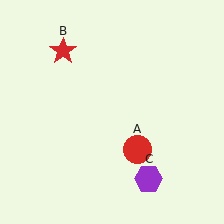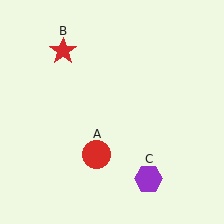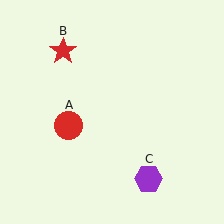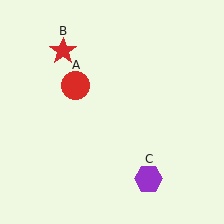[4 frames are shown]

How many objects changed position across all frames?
1 object changed position: red circle (object A).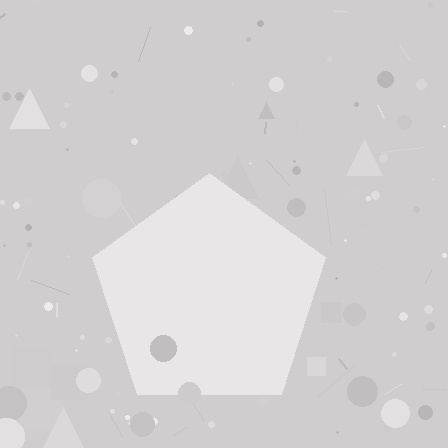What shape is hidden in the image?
A pentagon is hidden in the image.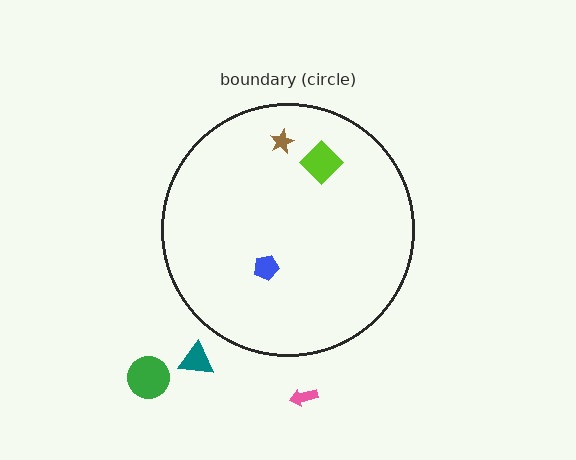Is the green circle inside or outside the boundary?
Outside.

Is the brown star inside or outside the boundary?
Inside.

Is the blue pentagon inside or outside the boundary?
Inside.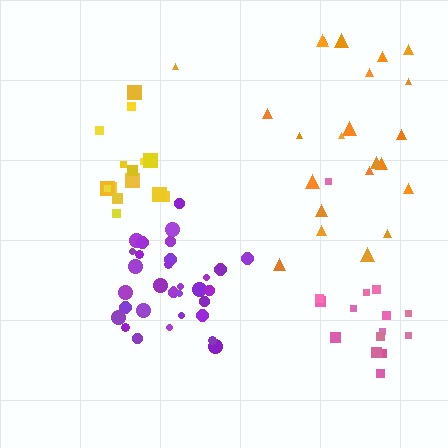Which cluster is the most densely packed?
Purple.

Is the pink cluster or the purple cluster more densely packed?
Purple.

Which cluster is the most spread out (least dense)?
Orange.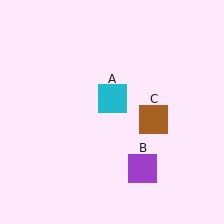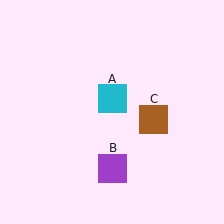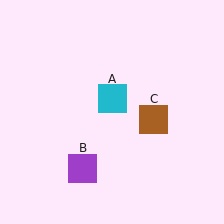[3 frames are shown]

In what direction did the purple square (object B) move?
The purple square (object B) moved left.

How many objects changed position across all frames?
1 object changed position: purple square (object B).